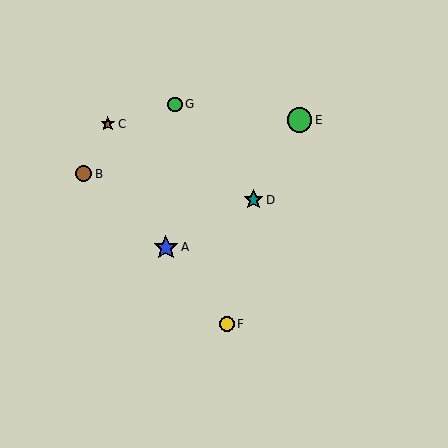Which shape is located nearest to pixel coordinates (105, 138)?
The brown star (labeled C) at (108, 124) is nearest to that location.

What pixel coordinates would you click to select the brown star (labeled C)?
Click at (108, 124) to select the brown star C.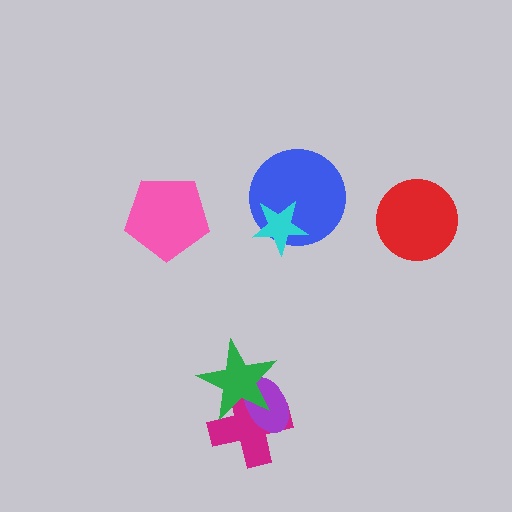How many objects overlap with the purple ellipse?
2 objects overlap with the purple ellipse.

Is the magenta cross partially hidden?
Yes, it is partially covered by another shape.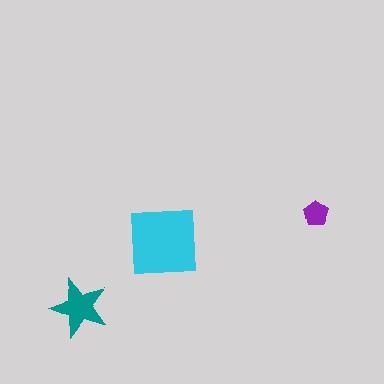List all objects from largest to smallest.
The cyan square, the teal star, the purple pentagon.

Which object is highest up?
The purple pentagon is topmost.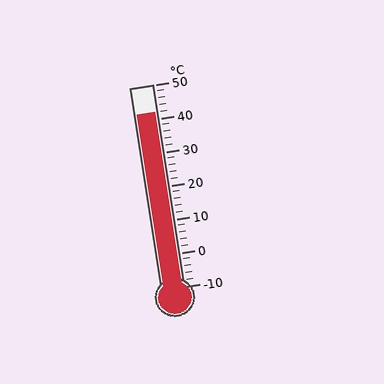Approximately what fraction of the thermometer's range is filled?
The thermometer is filled to approximately 85% of its range.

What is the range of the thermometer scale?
The thermometer scale ranges from -10°C to 50°C.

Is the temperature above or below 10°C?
The temperature is above 10°C.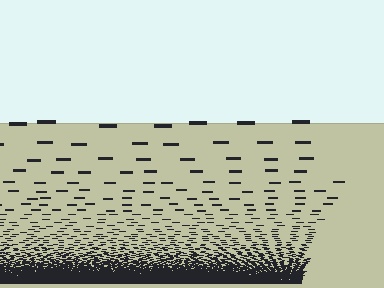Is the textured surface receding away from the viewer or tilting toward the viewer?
The surface appears to tilt toward the viewer. Texture elements get larger and sparser toward the top.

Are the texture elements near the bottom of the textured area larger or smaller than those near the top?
Smaller. The gradient is inverted — elements near the bottom are smaller and denser.